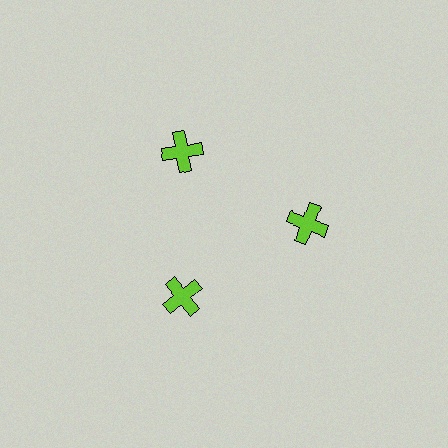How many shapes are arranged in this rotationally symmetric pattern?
There are 3 shapes, arranged in 3 groups of 1.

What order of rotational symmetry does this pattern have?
This pattern has 3-fold rotational symmetry.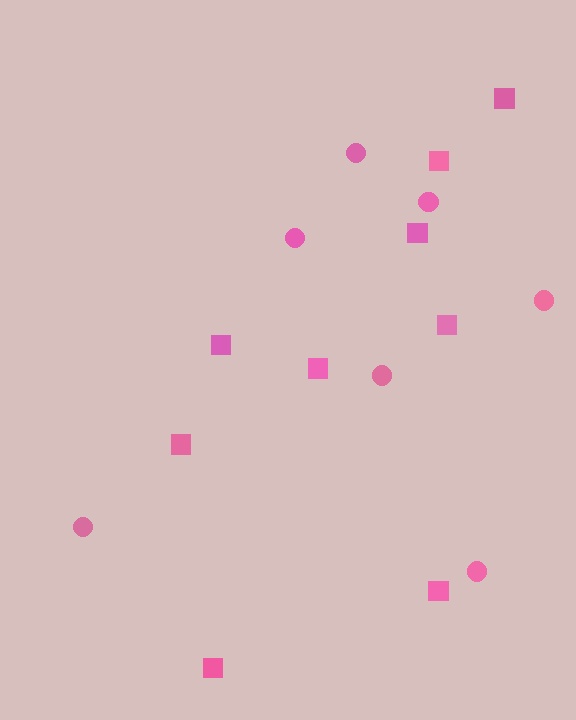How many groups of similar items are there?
There are 2 groups: one group of squares (9) and one group of circles (7).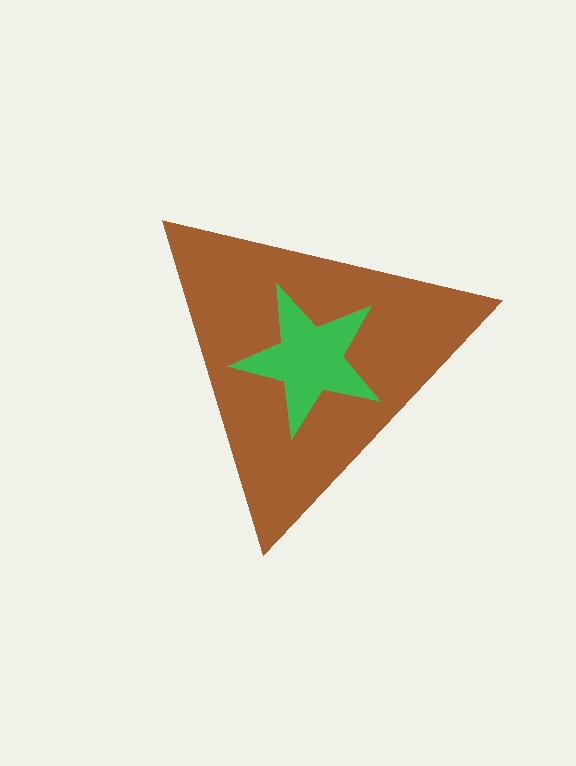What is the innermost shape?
The green star.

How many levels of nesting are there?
2.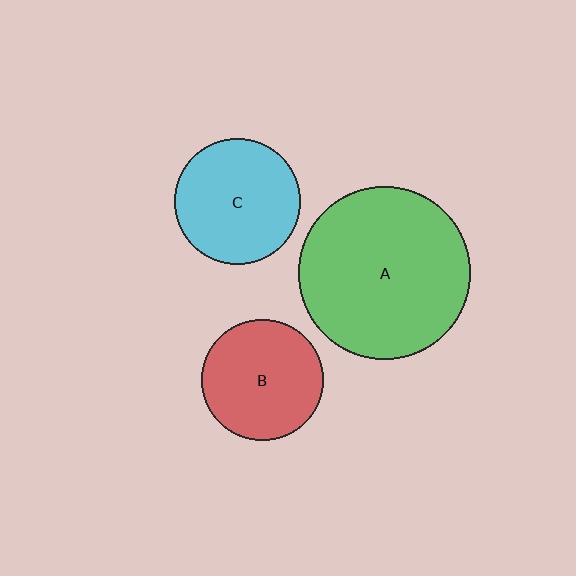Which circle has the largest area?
Circle A (green).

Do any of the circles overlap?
No, none of the circles overlap.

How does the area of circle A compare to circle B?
Approximately 2.0 times.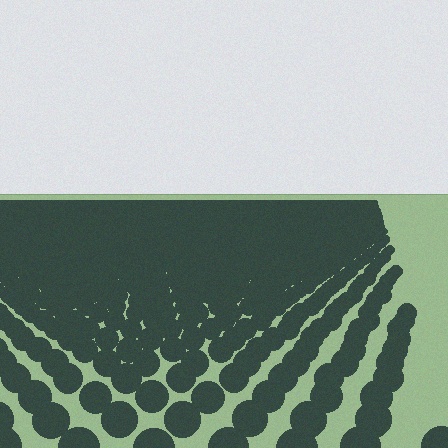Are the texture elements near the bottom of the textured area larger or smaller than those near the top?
Larger. Near the bottom, elements are closer to the viewer and appear at a bigger on-screen size.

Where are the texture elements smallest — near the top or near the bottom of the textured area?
Near the top.